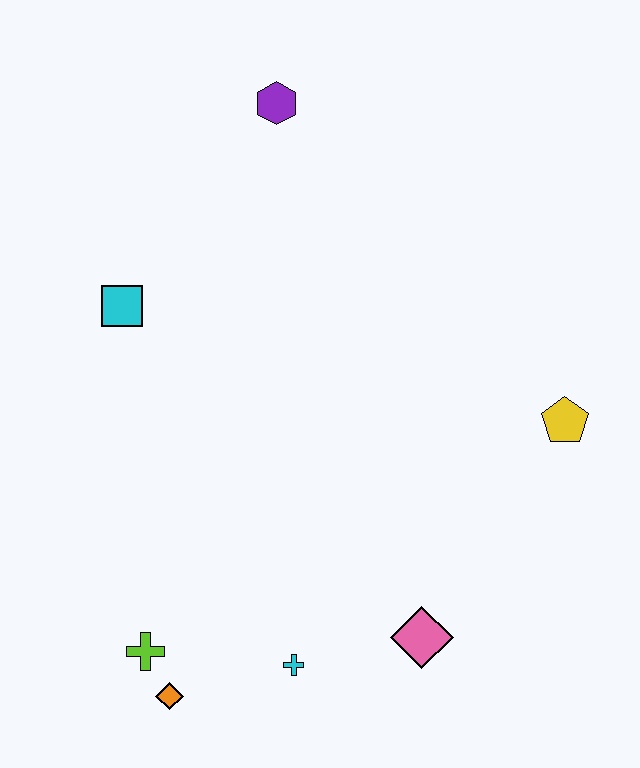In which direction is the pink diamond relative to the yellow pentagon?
The pink diamond is below the yellow pentagon.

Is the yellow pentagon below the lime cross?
No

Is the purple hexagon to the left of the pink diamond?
Yes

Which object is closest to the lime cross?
The orange diamond is closest to the lime cross.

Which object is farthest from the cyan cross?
The purple hexagon is farthest from the cyan cross.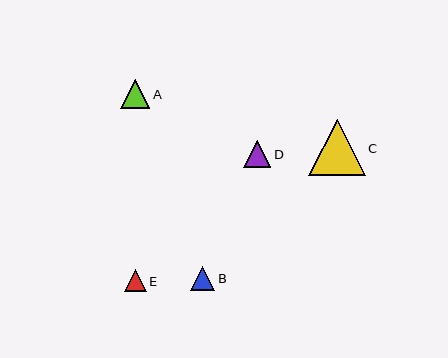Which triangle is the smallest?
Triangle E is the smallest with a size of approximately 22 pixels.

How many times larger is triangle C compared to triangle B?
Triangle C is approximately 2.4 times the size of triangle B.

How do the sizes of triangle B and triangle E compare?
Triangle B and triangle E are approximately the same size.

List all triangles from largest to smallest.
From largest to smallest: C, A, D, B, E.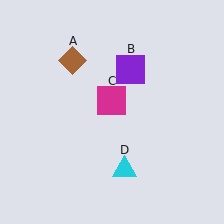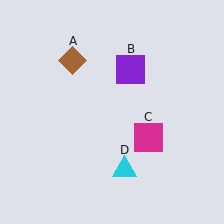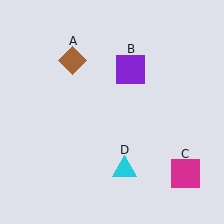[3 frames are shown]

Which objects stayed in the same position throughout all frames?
Brown diamond (object A) and purple square (object B) and cyan triangle (object D) remained stationary.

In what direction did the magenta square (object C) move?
The magenta square (object C) moved down and to the right.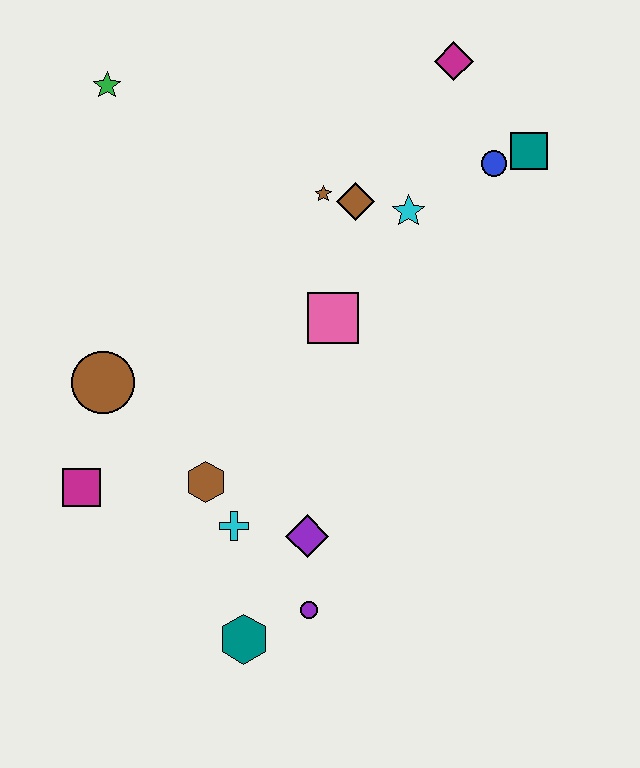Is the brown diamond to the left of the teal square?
Yes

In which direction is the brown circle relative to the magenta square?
The brown circle is above the magenta square.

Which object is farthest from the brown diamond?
The teal hexagon is farthest from the brown diamond.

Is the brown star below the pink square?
No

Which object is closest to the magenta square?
The brown circle is closest to the magenta square.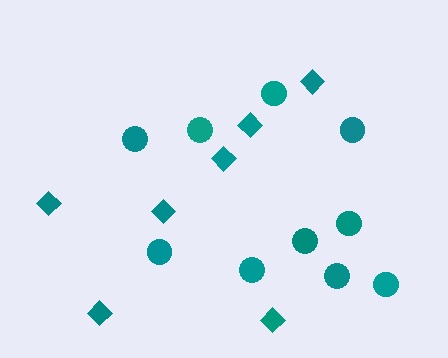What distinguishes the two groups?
There are 2 groups: one group of circles (10) and one group of diamonds (7).